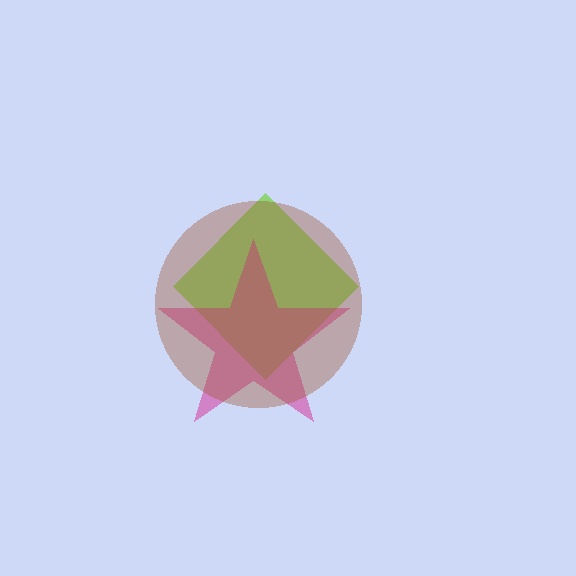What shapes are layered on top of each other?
The layered shapes are: a lime diamond, a magenta star, a brown circle.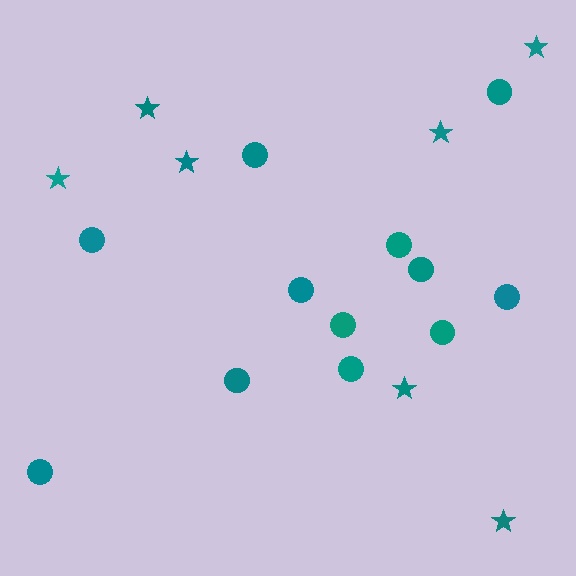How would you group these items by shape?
There are 2 groups: one group of circles (12) and one group of stars (7).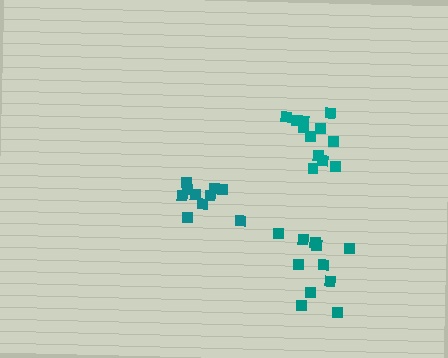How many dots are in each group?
Group 1: 12 dots, Group 2: 11 dots, Group 3: 10 dots (33 total).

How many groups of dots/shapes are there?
There are 3 groups.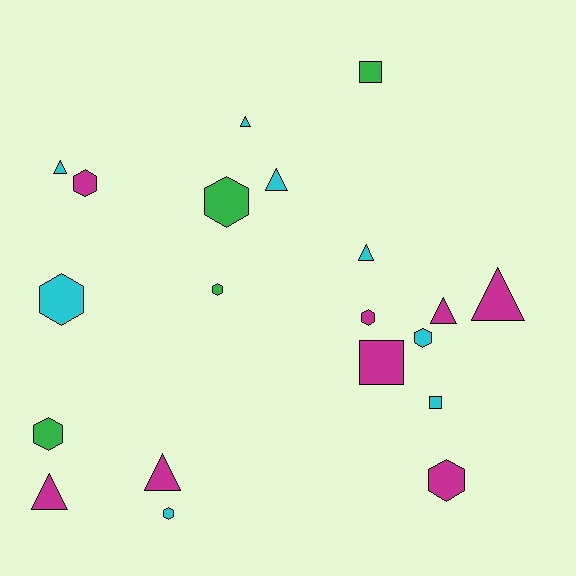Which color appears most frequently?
Cyan, with 8 objects.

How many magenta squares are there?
There is 1 magenta square.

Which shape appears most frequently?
Hexagon, with 9 objects.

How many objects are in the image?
There are 20 objects.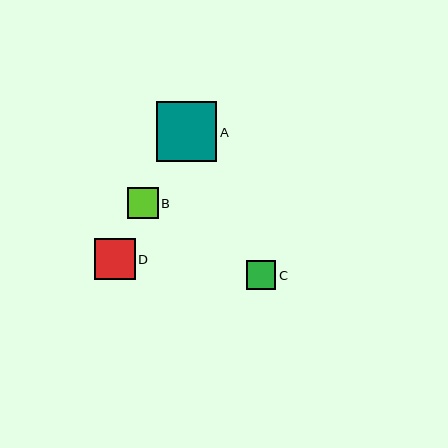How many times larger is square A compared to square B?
Square A is approximately 2.0 times the size of square B.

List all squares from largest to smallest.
From largest to smallest: A, D, B, C.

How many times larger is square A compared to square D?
Square A is approximately 1.5 times the size of square D.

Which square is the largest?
Square A is the largest with a size of approximately 61 pixels.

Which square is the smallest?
Square C is the smallest with a size of approximately 29 pixels.